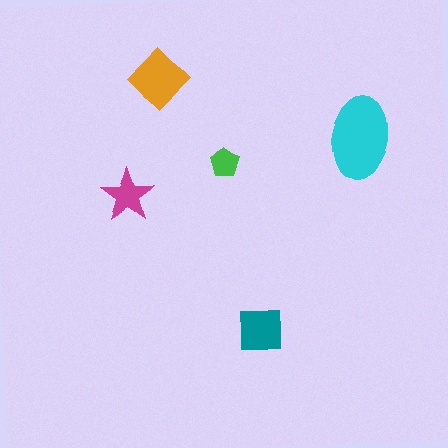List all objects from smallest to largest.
The green pentagon, the magenta star, the teal square, the orange diamond, the cyan ellipse.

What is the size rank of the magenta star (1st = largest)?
4th.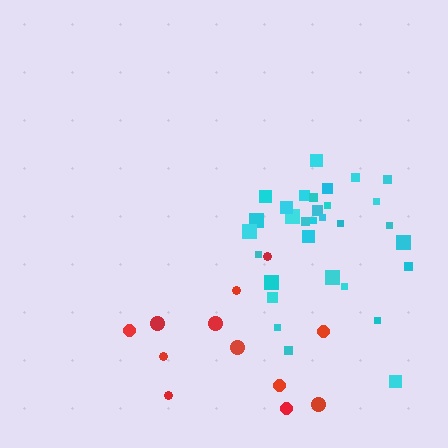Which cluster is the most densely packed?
Cyan.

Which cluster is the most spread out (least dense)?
Red.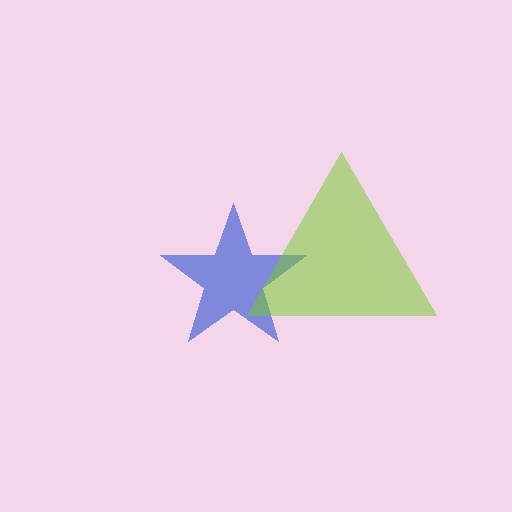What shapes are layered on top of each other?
The layered shapes are: a blue star, a lime triangle.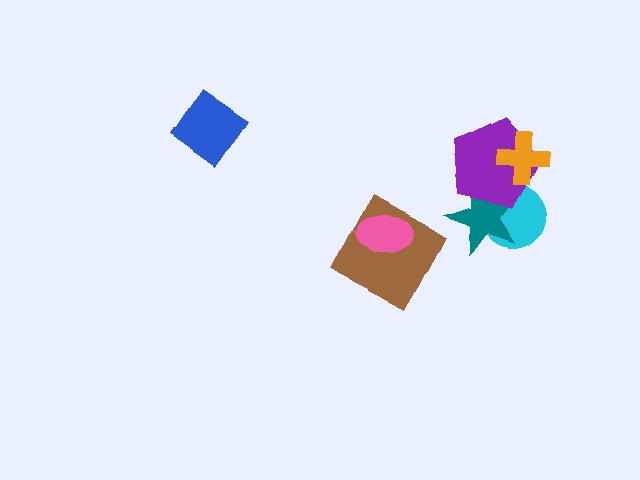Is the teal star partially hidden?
Yes, it is partially covered by another shape.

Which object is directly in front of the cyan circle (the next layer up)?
The teal star is directly in front of the cyan circle.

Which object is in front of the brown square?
The pink ellipse is in front of the brown square.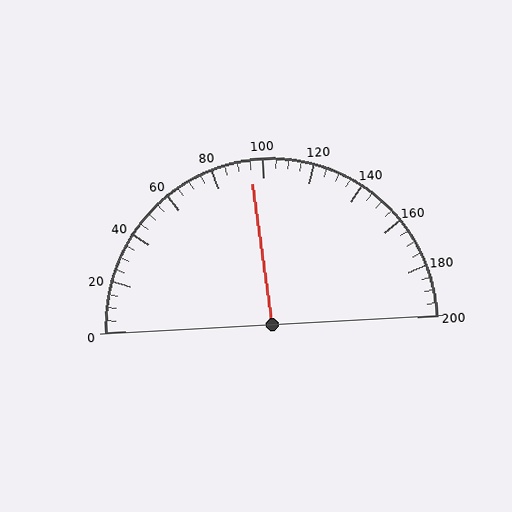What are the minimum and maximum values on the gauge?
The gauge ranges from 0 to 200.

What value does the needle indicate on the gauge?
The needle indicates approximately 95.